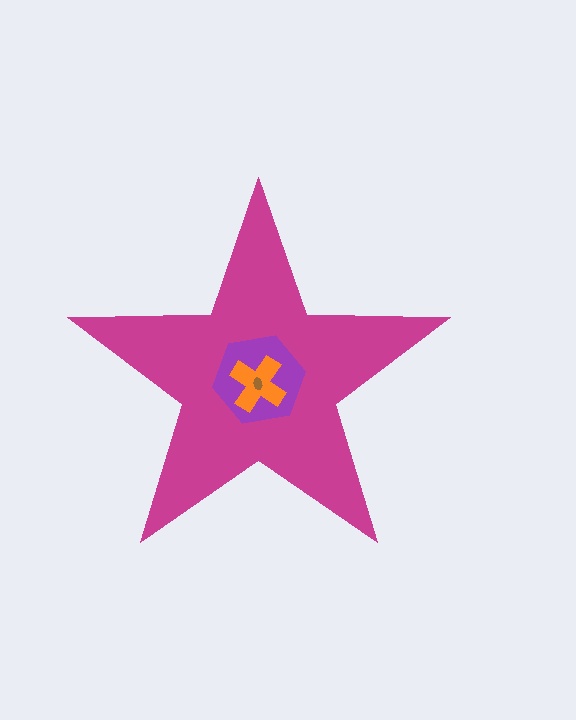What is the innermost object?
The brown ellipse.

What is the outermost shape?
The magenta star.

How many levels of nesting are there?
4.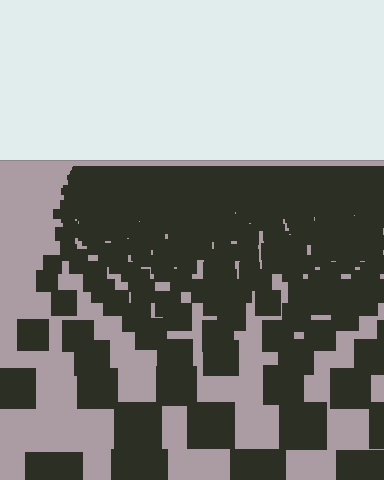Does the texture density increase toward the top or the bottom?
Density increases toward the top.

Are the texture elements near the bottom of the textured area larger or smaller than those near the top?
Larger. Near the bottom, elements are closer to the viewer and appear at a bigger on-screen size.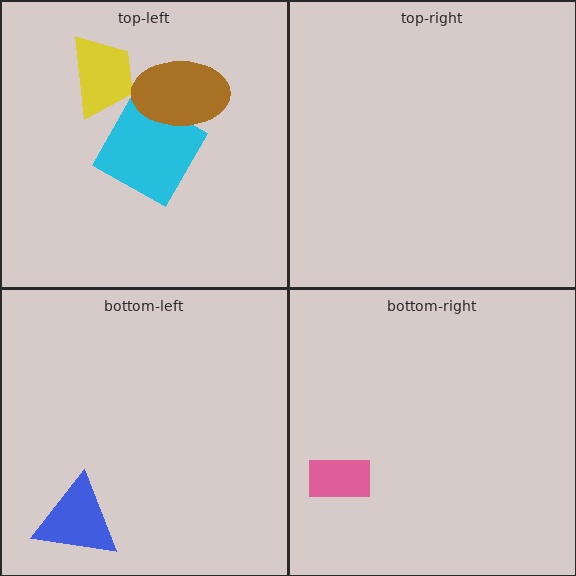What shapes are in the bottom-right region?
The pink rectangle.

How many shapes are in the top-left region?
3.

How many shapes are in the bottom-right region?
1.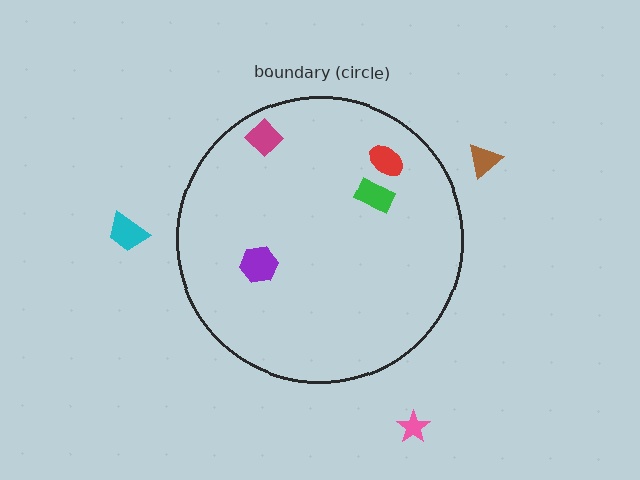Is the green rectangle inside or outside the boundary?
Inside.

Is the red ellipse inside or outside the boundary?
Inside.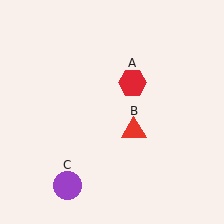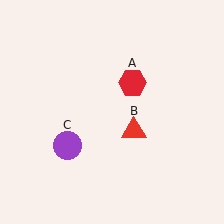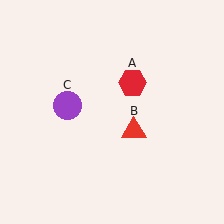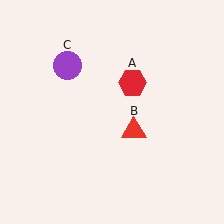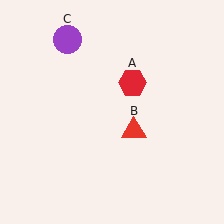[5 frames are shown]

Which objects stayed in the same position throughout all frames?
Red hexagon (object A) and red triangle (object B) remained stationary.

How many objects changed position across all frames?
1 object changed position: purple circle (object C).